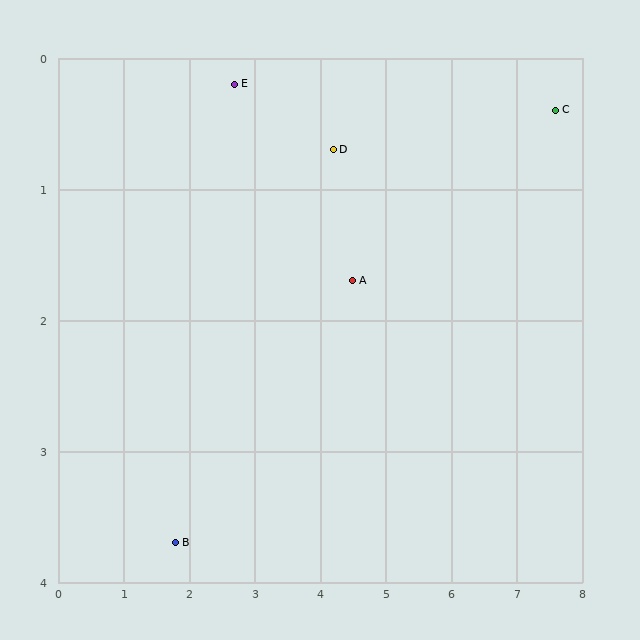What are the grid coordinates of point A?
Point A is at approximately (4.5, 1.7).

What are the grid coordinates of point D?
Point D is at approximately (4.2, 0.7).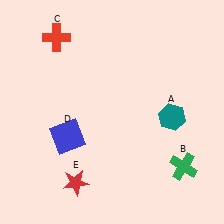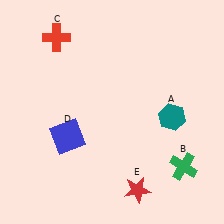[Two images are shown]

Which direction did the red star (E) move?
The red star (E) moved right.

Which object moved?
The red star (E) moved right.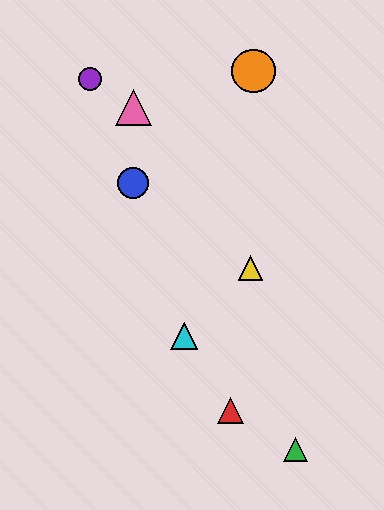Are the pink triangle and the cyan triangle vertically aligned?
No, the pink triangle is at x≈133 and the cyan triangle is at x≈184.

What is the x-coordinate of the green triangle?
The green triangle is at x≈296.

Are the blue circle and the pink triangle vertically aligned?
Yes, both are at x≈133.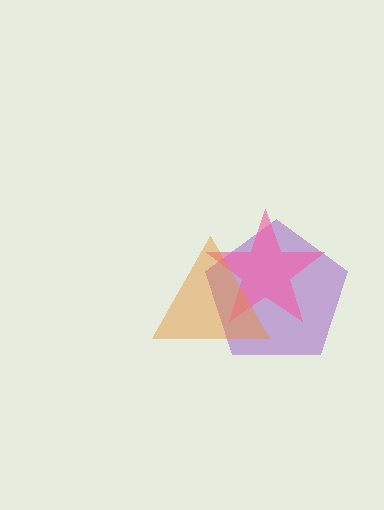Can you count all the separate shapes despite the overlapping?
Yes, there are 3 separate shapes.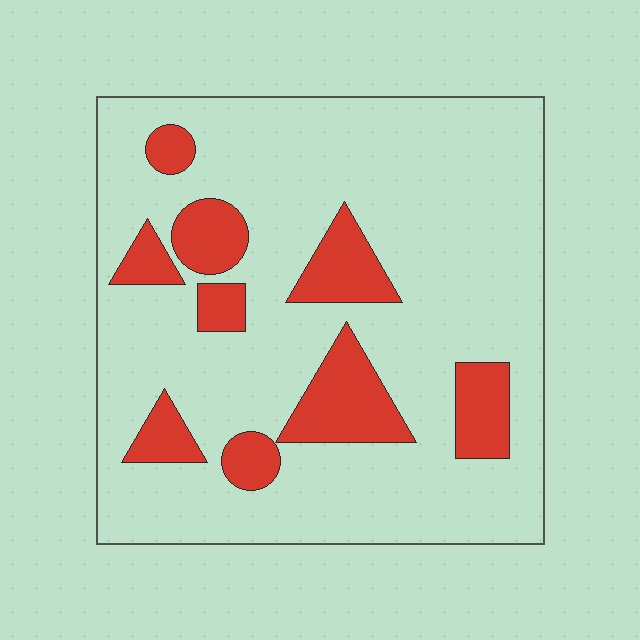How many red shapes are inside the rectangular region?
9.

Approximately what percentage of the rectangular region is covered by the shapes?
Approximately 20%.